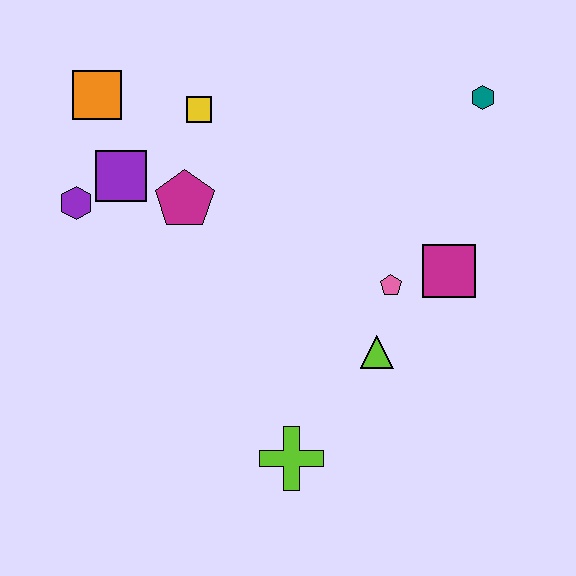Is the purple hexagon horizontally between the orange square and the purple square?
No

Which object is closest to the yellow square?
The magenta pentagon is closest to the yellow square.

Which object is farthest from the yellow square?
The lime cross is farthest from the yellow square.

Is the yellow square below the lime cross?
No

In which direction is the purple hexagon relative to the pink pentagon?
The purple hexagon is to the left of the pink pentagon.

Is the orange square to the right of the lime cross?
No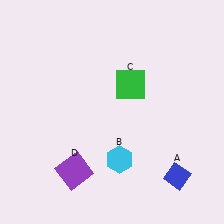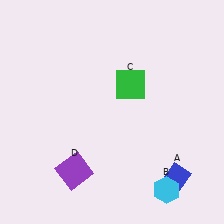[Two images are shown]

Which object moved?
The cyan hexagon (B) moved right.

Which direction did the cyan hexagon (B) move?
The cyan hexagon (B) moved right.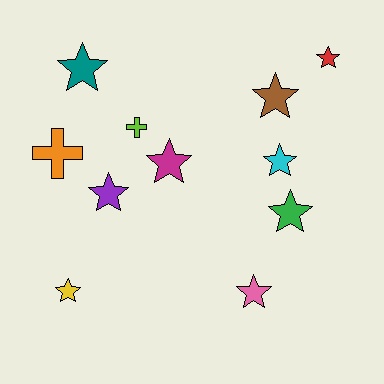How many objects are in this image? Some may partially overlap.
There are 11 objects.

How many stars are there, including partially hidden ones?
There are 9 stars.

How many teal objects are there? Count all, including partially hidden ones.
There is 1 teal object.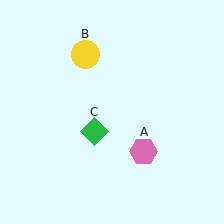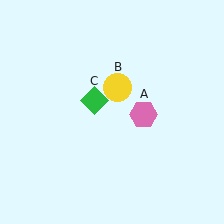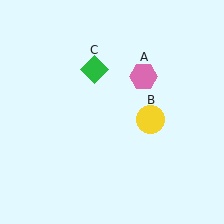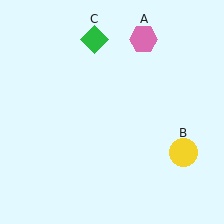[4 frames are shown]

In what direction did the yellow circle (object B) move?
The yellow circle (object B) moved down and to the right.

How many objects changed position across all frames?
3 objects changed position: pink hexagon (object A), yellow circle (object B), green diamond (object C).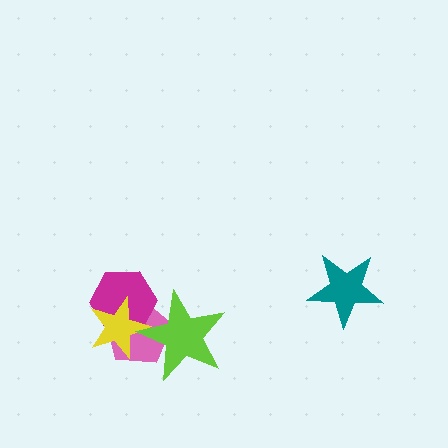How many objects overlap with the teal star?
0 objects overlap with the teal star.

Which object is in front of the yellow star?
The lime star is in front of the yellow star.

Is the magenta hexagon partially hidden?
Yes, it is partially covered by another shape.